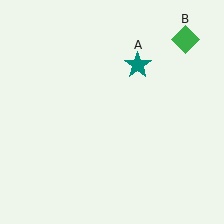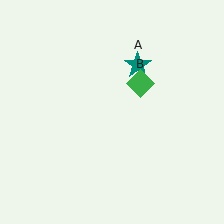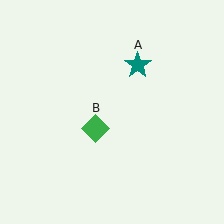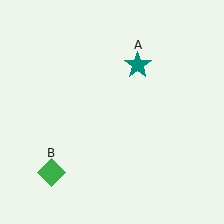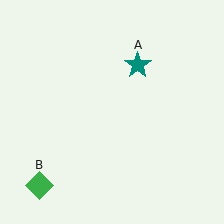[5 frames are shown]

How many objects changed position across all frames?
1 object changed position: green diamond (object B).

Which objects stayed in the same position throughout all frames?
Teal star (object A) remained stationary.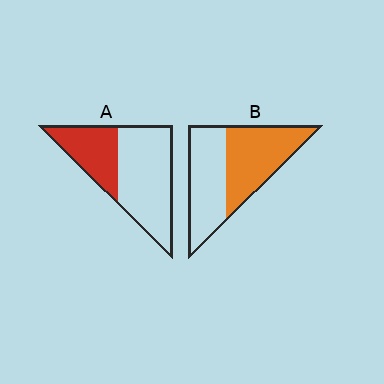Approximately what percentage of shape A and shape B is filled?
A is approximately 35% and B is approximately 50%.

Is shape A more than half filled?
No.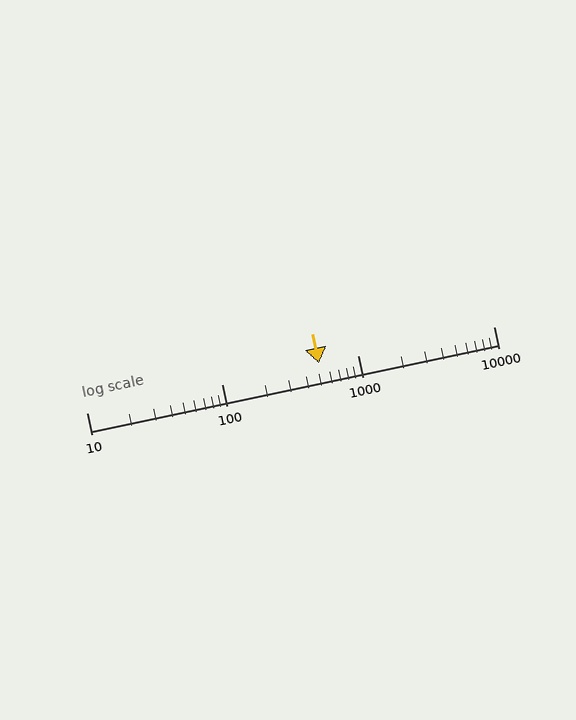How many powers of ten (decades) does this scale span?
The scale spans 3 decades, from 10 to 10000.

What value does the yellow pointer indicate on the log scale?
The pointer indicates approximately 520.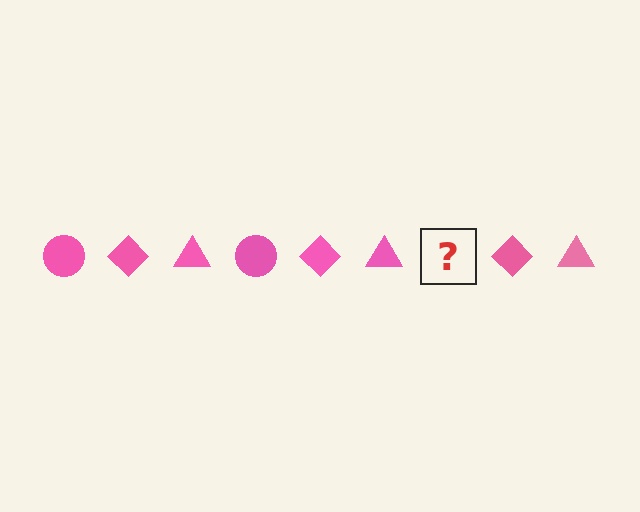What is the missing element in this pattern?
The missing element is a pink circle.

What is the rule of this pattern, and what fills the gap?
The rule is that the pattern cycles through circle, diamond, triangle shapes in pink. The gap should be filled with a pink circle.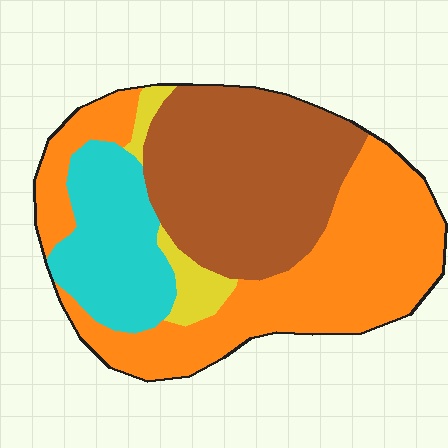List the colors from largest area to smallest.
From largest to smallest: orange, brown, cyan, yellow.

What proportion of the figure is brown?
Brown takes up between a quarter and a half of the figure.